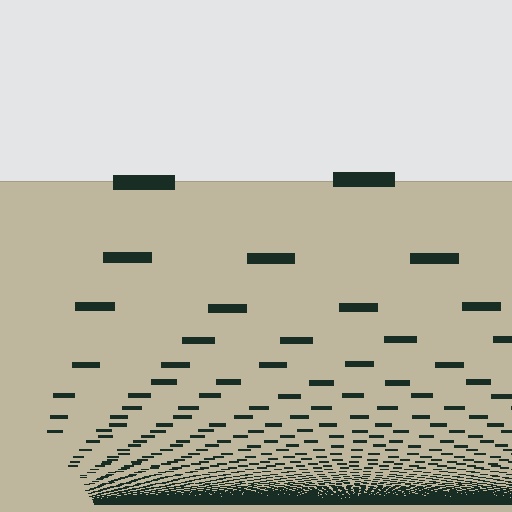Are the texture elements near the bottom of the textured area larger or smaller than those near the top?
Smaller. The gradient is inverted — elements near the bottom are smaller and denser.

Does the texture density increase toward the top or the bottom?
Density increases toward the bottom.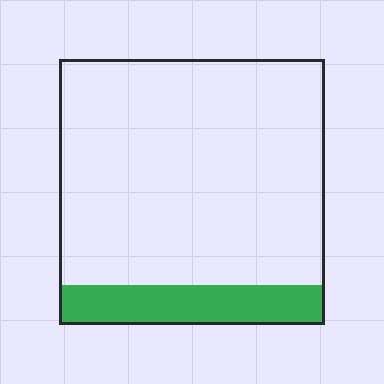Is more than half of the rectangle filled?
No.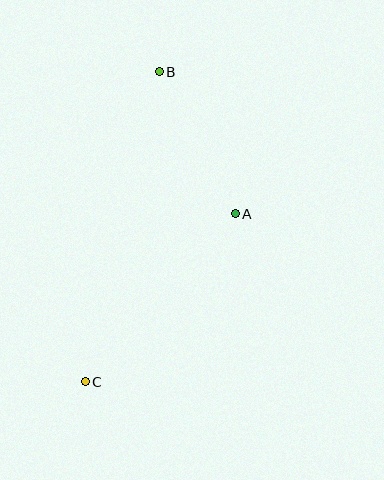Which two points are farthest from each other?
Points B and C are farthest from each other.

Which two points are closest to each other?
Points A and B are closest to each other.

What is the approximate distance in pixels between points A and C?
The distance between A and C is approximately 225 pixels.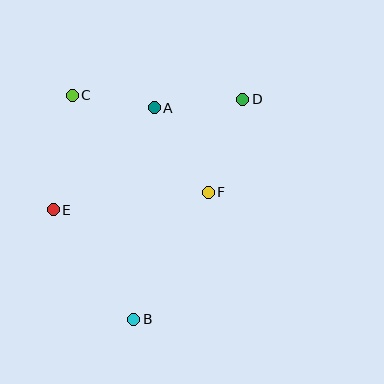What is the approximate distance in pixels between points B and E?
The distance between B and E is approximately 136 pixels.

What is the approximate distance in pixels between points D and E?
The distance between D and E is approximately 219 pixels.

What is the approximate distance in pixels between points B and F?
The distance between B and F is approximately 147 pixels.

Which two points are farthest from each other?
Points B and D are farthest from each other.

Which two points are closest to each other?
Points A and C are closest to each other.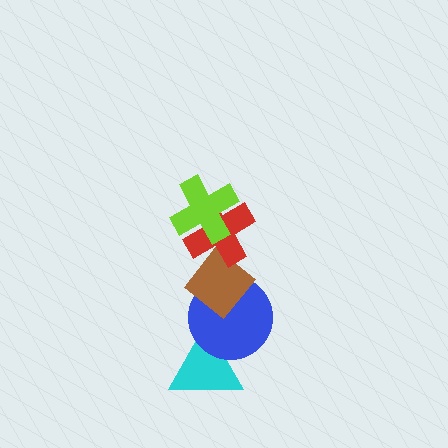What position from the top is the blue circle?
The blue circle is 4th from the top.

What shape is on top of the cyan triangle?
The blue circle is on top of the cyan triangle.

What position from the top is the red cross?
The red cross is 2nd from the top.